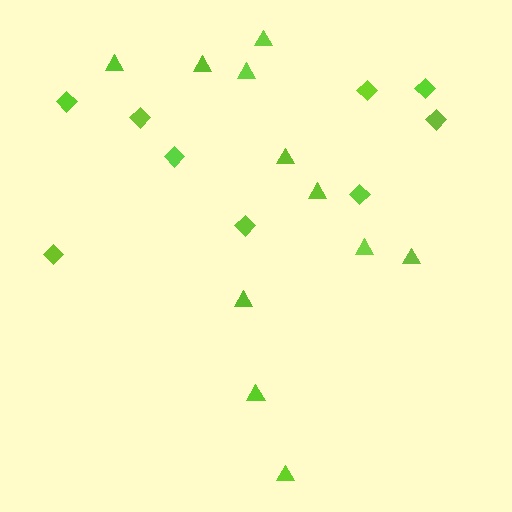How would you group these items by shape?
There are 2 groups: one group of diamonds (9) and one group of triangles (11).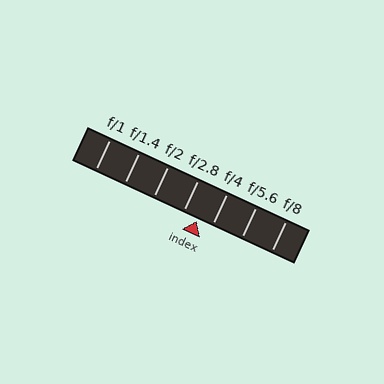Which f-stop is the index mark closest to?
The index mark is closest to f/4.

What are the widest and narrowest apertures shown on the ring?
The widest aperture shown is f/1 and the narrowest is f/8.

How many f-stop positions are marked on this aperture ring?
There are 7 f-stop positions marked.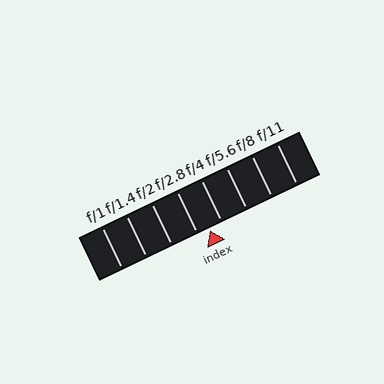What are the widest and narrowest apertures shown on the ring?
The widest aperture shown is f/1 and the narrowest is f/11.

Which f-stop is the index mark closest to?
The index mark is closest to f/2.8.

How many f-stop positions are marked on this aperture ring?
There are 8 f-stop positions marked.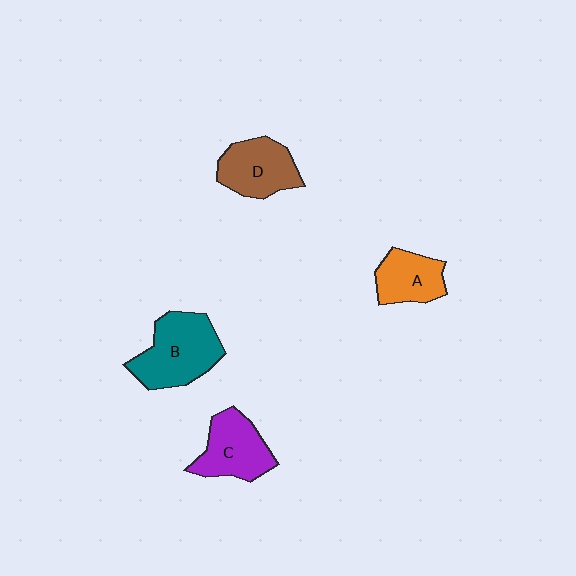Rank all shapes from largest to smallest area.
From largest to smallest: B (teal), C (purple), D (brown), A (orange).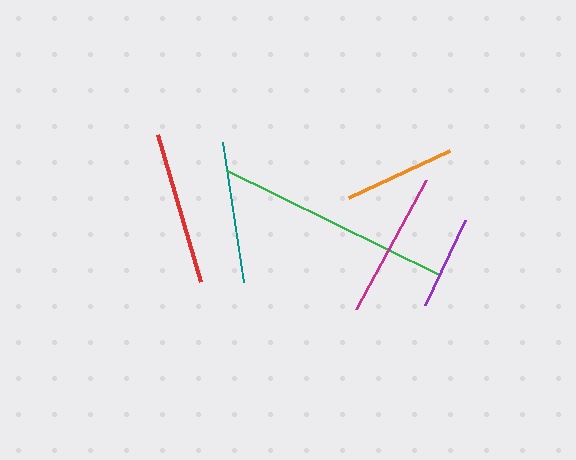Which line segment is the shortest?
The purple line is the shortest at approximately 94 pixels.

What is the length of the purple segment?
The purple segment is approximately 94 pixels long.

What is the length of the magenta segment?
The magenta segment is approximately 147 pixels long.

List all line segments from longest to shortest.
From longest to shortest: green, red, magenta, teal, orange, purple.